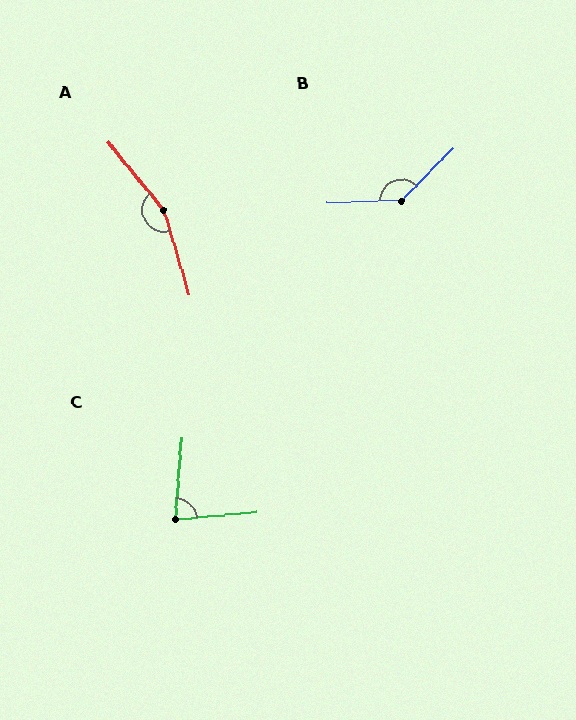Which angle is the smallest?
C, at approximately 80 degrees.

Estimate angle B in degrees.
Approximately 136 degrees.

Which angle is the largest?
A, at approximately 158 degrees.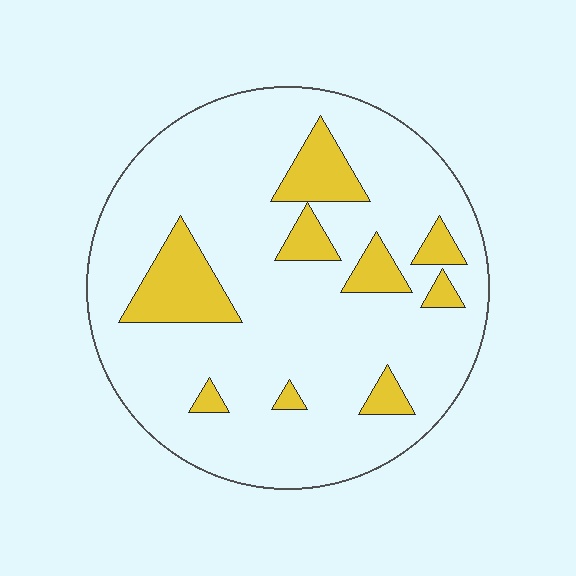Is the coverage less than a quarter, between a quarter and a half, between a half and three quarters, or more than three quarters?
Less than a quarter.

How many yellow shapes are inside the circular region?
9.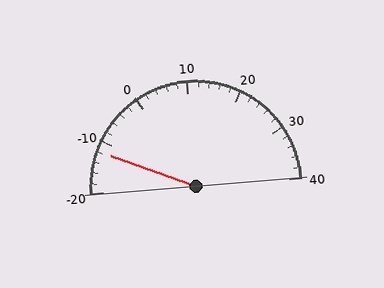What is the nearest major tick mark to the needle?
The nearest major tick mark is -10.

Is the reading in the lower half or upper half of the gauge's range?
The reading is in the lower half of the range (-20 to 40).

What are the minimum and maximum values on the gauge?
The gauge ranges from -20 to 40.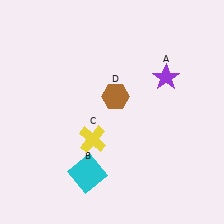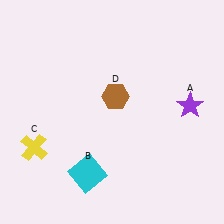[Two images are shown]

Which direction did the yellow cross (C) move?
The yellow cross (C) moved left.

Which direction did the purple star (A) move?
The purple star (A) moved down.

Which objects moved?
The objects that moved are: the purple star (A), the yellow cross (C).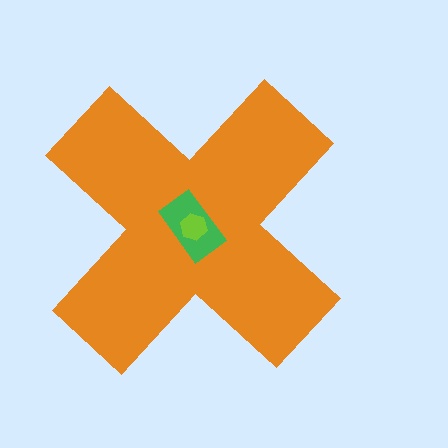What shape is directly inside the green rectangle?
The lime hexagon.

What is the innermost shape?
The lime hexagon.